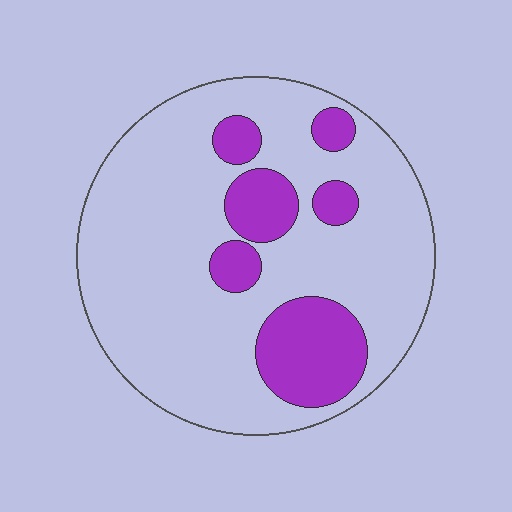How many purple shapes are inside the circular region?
6.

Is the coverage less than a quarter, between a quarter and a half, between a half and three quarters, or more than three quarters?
Less than a quarter.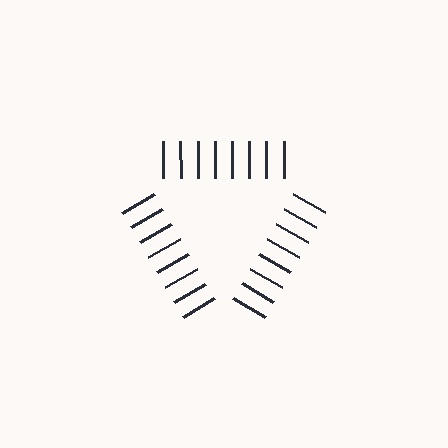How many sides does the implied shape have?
3 sides — the line-ends trace a triangle.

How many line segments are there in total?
24 — 8 along each of the 3 edges.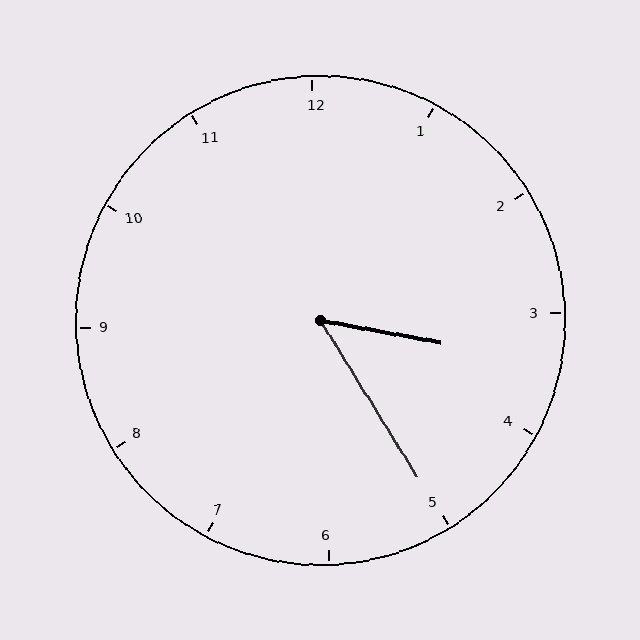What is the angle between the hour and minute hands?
Approximately 48 degrees.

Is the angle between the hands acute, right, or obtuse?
It is acute.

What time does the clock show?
3:25.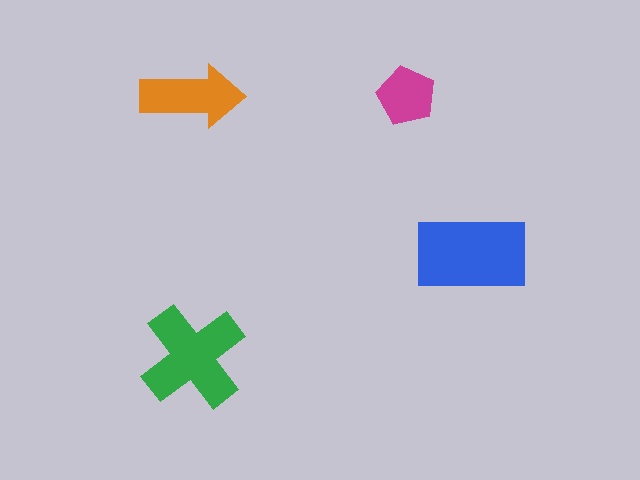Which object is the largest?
The blue rectangle.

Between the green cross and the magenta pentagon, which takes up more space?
The green cross.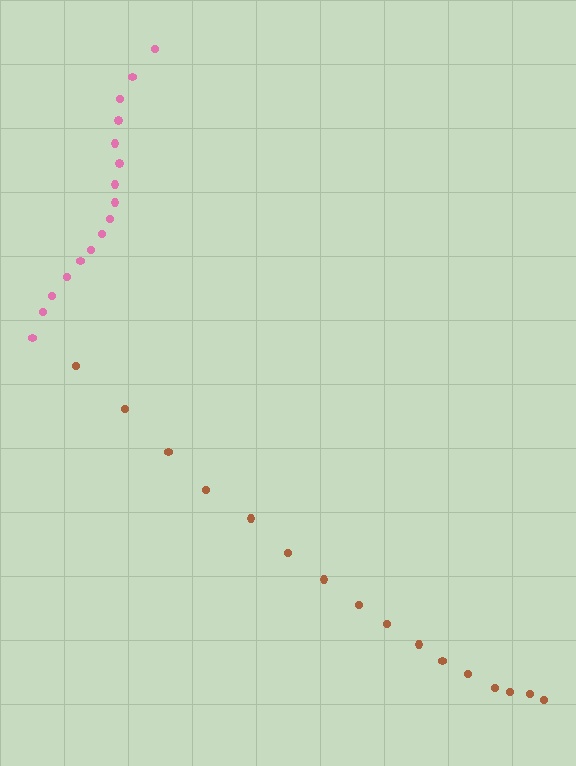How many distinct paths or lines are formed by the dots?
There are 2 distinct paths.